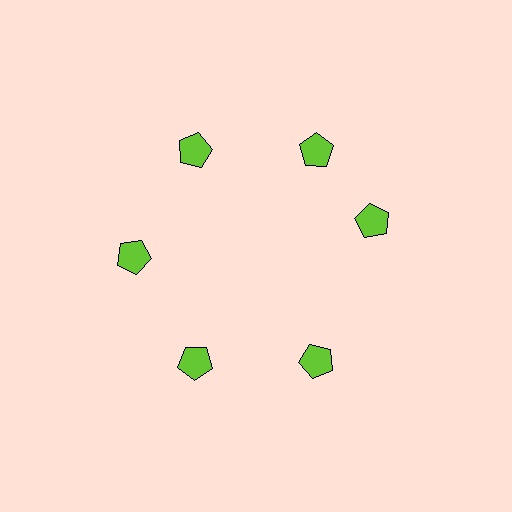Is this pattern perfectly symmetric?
No. The 6 lime pentagons are arranged in a ring, but one element near the 3 o'clock position is rotated out of alignment along the ring, breaking the 6-fold rotational symmetry.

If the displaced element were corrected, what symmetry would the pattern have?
It would have 6-fold rotational symmetry — the pattern would map onto itself every 60 degrees.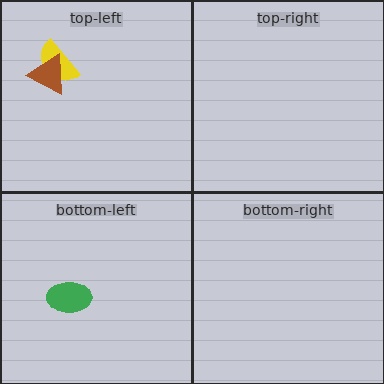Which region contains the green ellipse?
The bottom-left region.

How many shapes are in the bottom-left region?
1.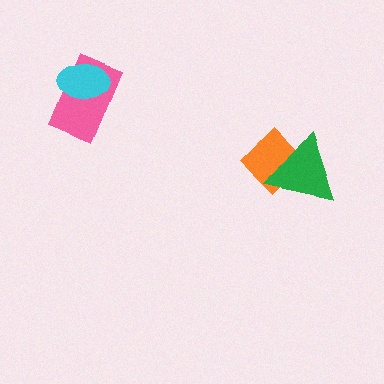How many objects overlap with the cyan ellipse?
1 object overlaps with the cyan ellipse.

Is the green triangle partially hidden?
No, no other shape covers it.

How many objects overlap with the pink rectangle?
1 object overlaps with the pink rectangle.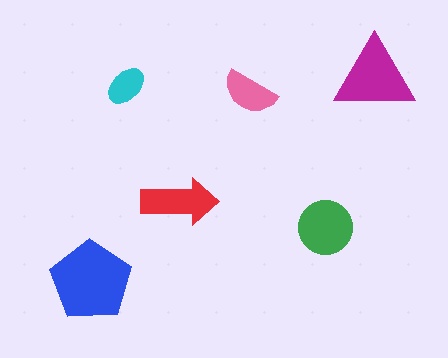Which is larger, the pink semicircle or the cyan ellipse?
The pink semicircle.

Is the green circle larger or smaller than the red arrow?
Larger.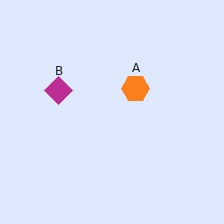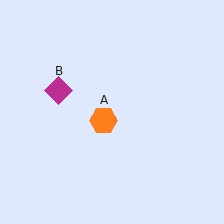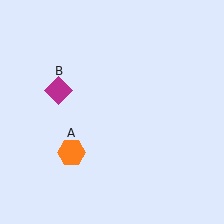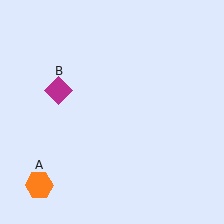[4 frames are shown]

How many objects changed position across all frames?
1 object changed position: orange hexagon (object A).